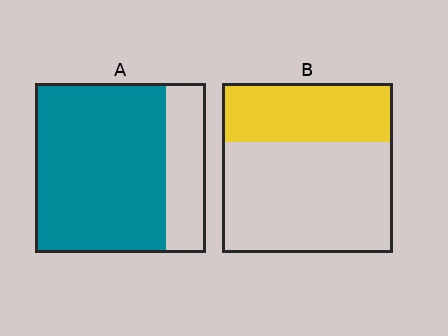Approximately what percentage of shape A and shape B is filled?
A is approximately 75% and B is approximately 35%.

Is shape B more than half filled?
No.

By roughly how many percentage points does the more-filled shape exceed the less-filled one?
By roughly 40 percentage points (A over B).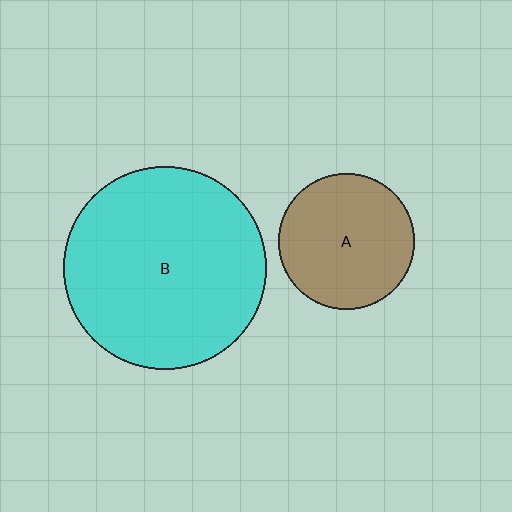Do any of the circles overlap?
No, none of the circles overlap.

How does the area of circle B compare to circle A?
Approximately 2.2 times.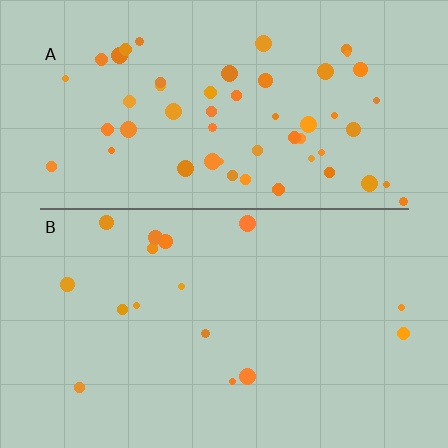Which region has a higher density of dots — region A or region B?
A (the top).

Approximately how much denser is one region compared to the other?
Approximately 3.5× — region A over region B.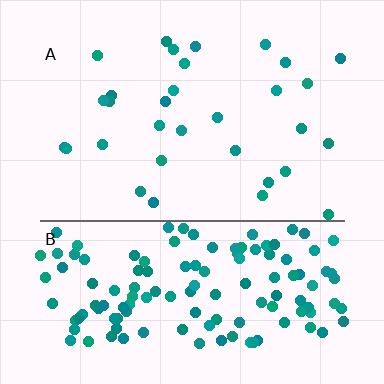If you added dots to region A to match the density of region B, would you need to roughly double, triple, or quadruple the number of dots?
Approximately quadruple.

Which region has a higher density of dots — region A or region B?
B (the bottom).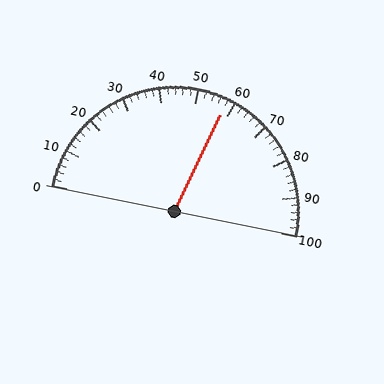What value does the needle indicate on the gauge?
The needle indicates approximately 58.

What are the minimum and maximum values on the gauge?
The gauge ranges from 0 to 100.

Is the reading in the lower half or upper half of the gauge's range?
The reading is in the upper half of the range (0 to 100).